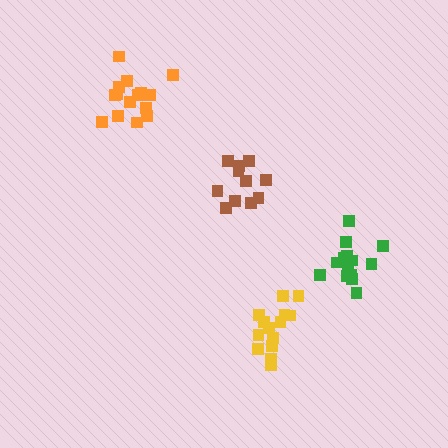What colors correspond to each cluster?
The clusters are colored: green, orange, yellow, brown.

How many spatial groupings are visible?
There are 4 spatial groupings.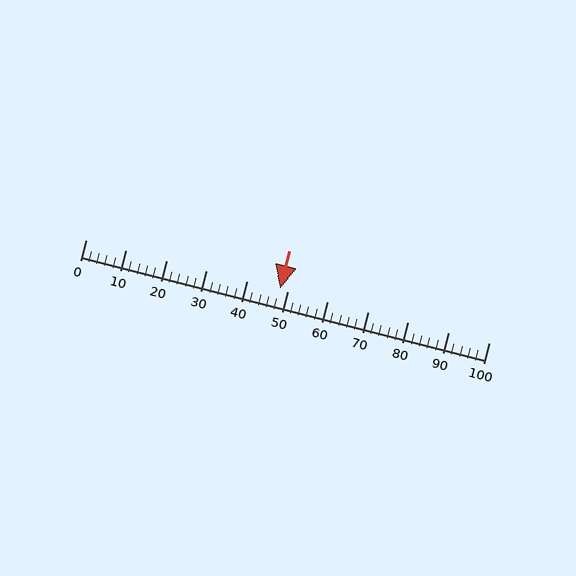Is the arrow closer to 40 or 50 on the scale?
The arrow is closer to 50.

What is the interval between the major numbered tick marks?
The major tick marks are spaced 10 units apart.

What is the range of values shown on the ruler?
The ruler shows values from 0 to 100.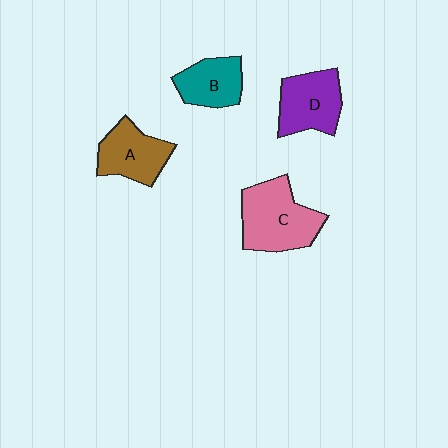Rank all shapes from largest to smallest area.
From largest to smallest: C (pink), D (purple), A (brown), B (teal).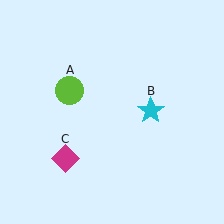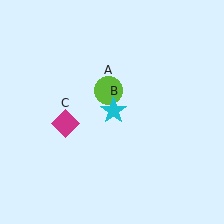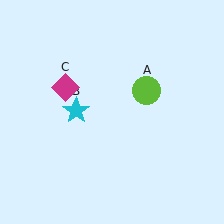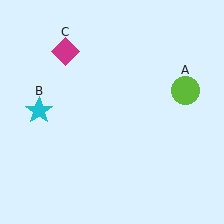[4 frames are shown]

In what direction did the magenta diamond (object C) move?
The magenta diamond (object C) moved up.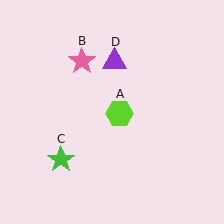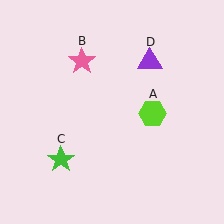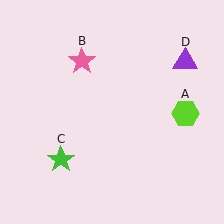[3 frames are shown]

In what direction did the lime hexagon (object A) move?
The lime hexagon (object A) moved right.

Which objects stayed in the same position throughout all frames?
Pink star (object B) and green star (object C) remained stationary.